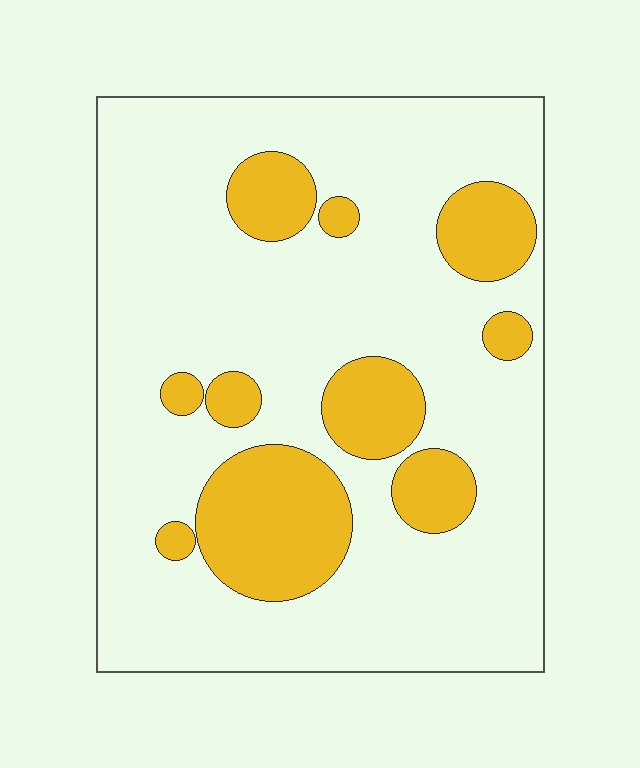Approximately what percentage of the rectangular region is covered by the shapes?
Approximately 20%.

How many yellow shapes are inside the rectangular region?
10.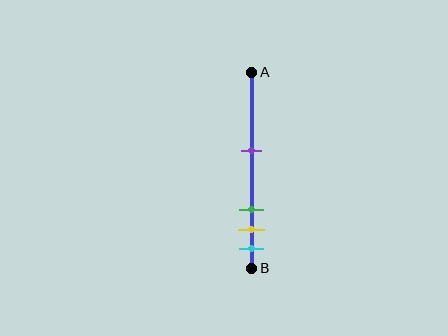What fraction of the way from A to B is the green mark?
The green mark is approximately 70% (0.7) of the way from A to B.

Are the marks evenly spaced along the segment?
No, the marks are not evenly spaced.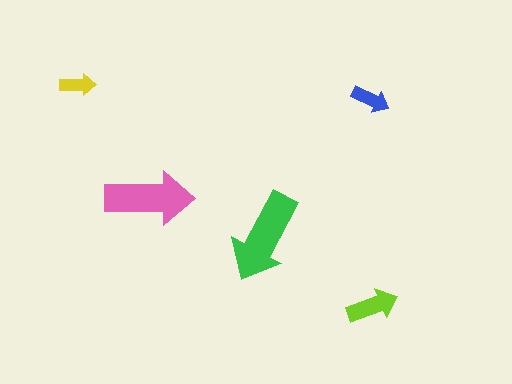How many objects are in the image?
There are 5 objects in the image.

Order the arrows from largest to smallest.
the green one, the pink one, the lime one, the blue one, the yellow one.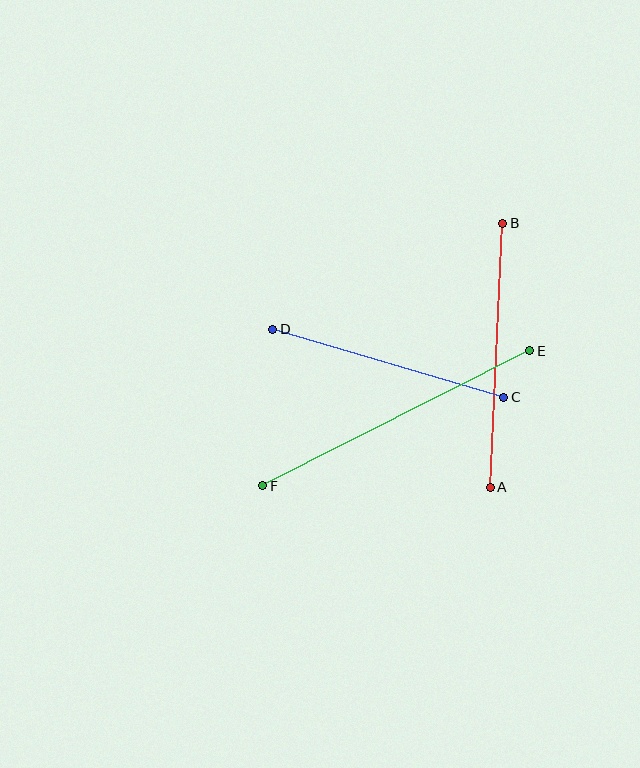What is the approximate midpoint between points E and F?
The midpoint is at approximately (396, 418) pixels.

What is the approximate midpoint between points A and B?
The midpoint is at approximately (496, 355) pixels.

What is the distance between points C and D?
The distance is approximately 241 pixels.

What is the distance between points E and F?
The distance is approximately 300 pixels.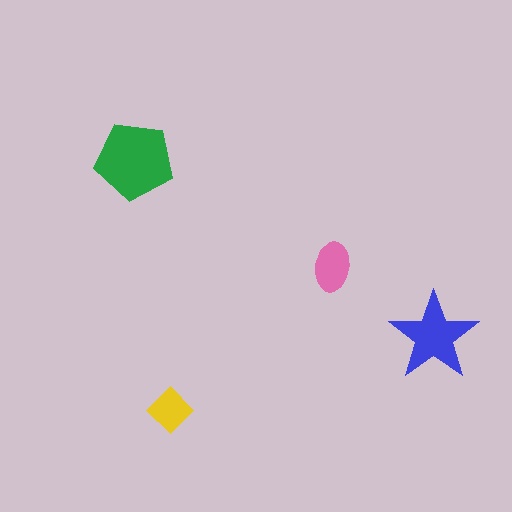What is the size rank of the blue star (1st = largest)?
2nd.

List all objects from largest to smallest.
The green pentagon, the blue star, the pink ellipse, the yellow diamond.